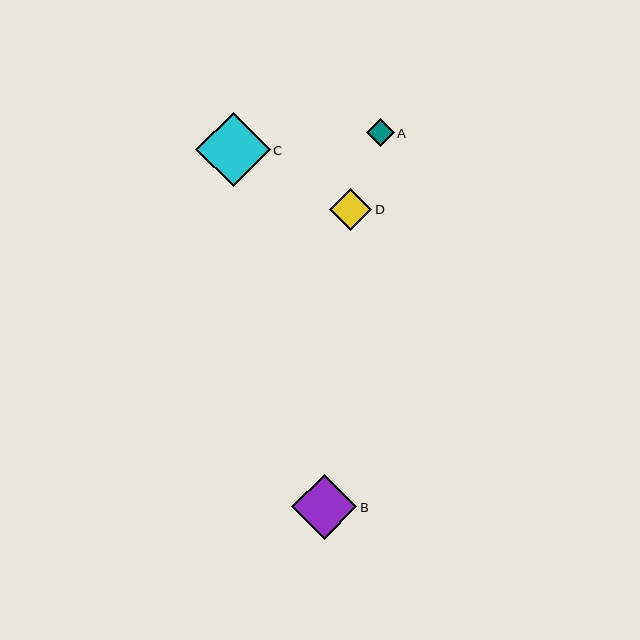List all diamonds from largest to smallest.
From largest to smallest: C, B, D, A.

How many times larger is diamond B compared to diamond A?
Diamond B is approximately 2.3 times the size of diamond A.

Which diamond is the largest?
Diamond C is the largest with a size of approximately 74 pixels.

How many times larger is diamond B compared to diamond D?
Diamond B is approximately 1.6 times the size of diamond D.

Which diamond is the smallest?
Diamond A is the smallest with a size of approximately 28 pixels.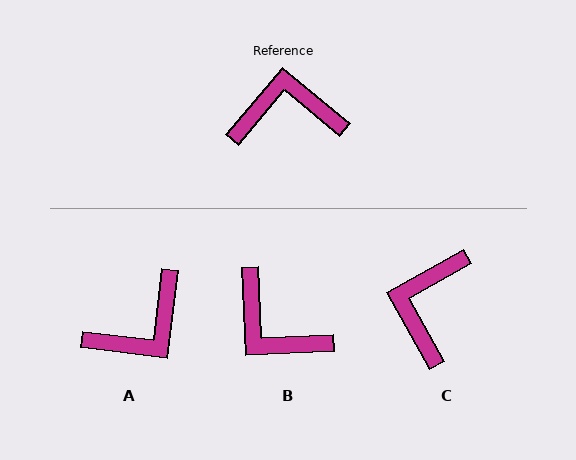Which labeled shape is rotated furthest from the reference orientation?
A, about 147 degrees away.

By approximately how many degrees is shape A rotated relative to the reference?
Approximately 147 degrees clockwise.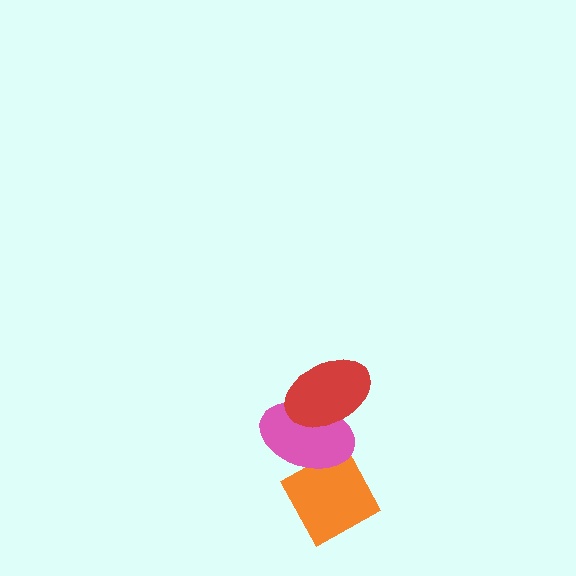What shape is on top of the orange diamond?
The pink ellipse is on top of the orange diamond.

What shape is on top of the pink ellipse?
The red ellipse is on top of the pink ellipse.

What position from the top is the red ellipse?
The red ellipse is 1st from the top.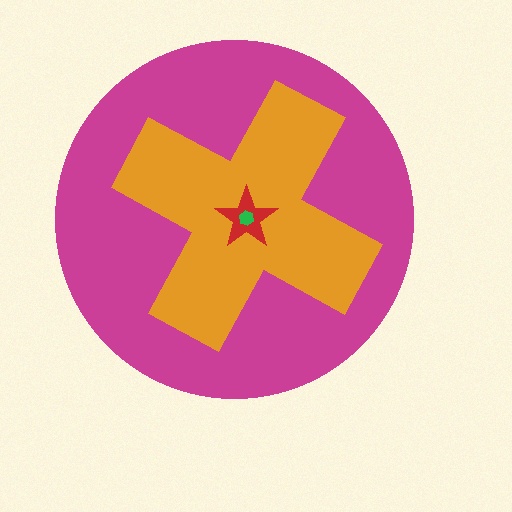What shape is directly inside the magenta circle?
The orange cross.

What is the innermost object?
The green hexagon.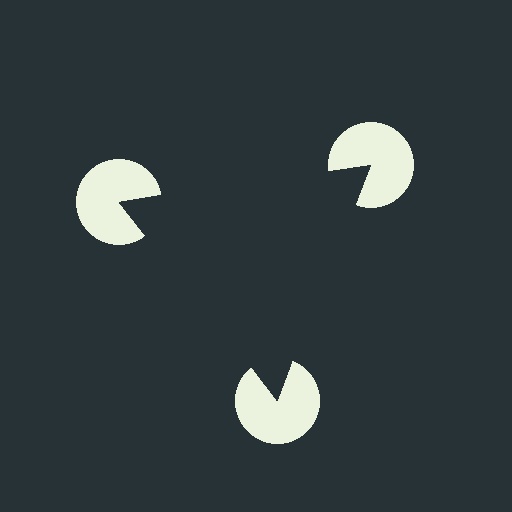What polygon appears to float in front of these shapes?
An illusory triangle — its edges are inferred from the aligned wedge cuts in the pac-man discs, not physically drawn.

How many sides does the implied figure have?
3 sides.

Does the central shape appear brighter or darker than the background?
It typically appears slightly darker than the background, even though no actual brightness change is drawn.